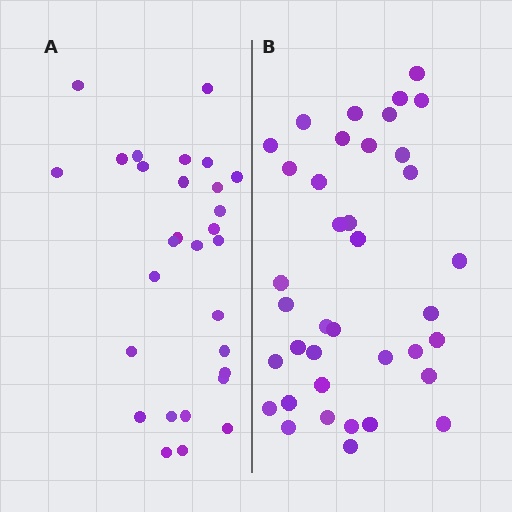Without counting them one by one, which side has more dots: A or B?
Region B (the right region) has more dots.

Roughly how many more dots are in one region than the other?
Region B has roughly 8 or so more dots than region A.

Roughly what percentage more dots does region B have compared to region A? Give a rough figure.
About 30% more.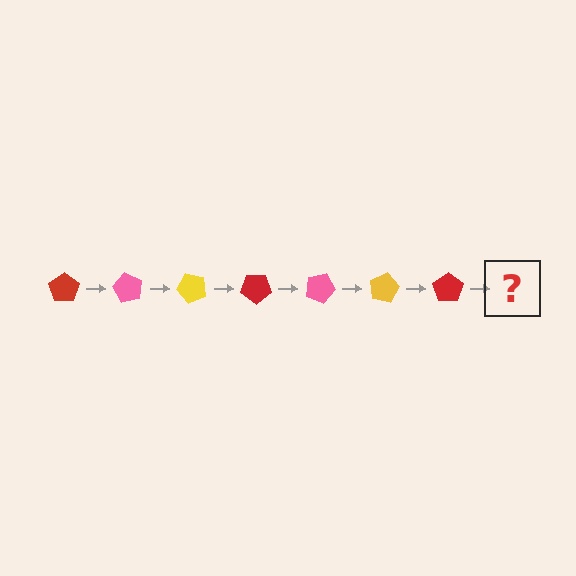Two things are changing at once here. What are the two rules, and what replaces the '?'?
The two rules are that it rotates 60 degrees each step and the color cycles through red, pink, and yellow. The '?' should be a pink pentagon, rotated 420 degrees from the start.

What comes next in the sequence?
The next element should be a pink pentagon, rotated 420 degrees from the start.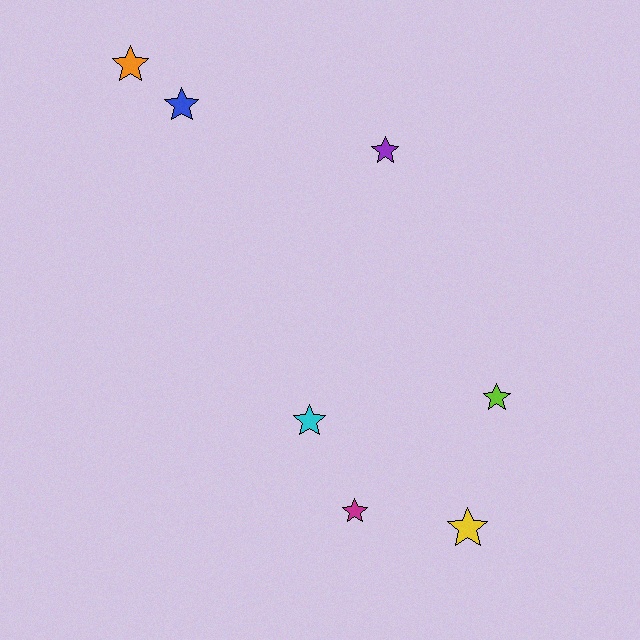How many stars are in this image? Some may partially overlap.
There are 7 stars.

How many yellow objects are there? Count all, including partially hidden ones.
There is 1 yellow object.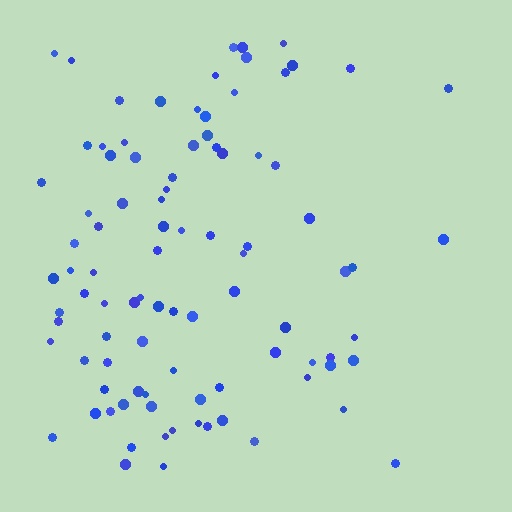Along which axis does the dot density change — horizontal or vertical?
Horizontal.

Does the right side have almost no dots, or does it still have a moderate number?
Still a moderate number, just noticeably fewer than the left.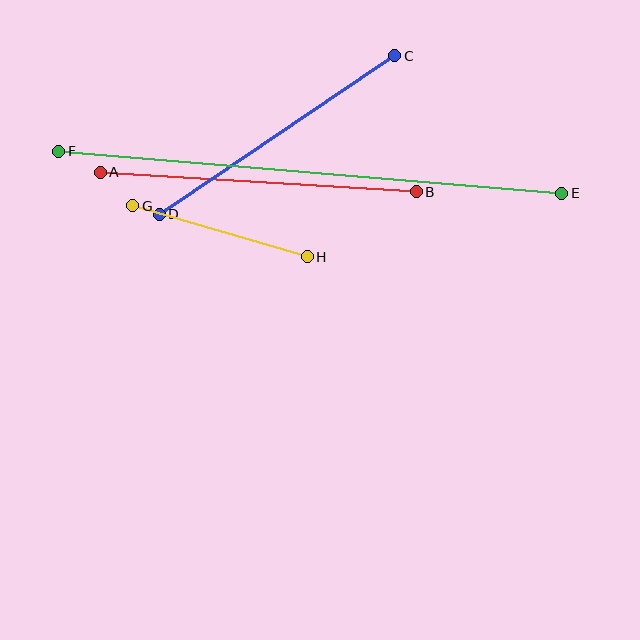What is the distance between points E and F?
The distance is approximately 505 pixels.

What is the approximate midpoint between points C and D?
The midpoint is at approximately (277, 135) pixels.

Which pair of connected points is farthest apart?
Points E and F are farthest apart.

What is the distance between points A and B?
The distance is approximately 316 pixels.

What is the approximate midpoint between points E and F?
The midpoint is at approximately (310, 172) pixels.